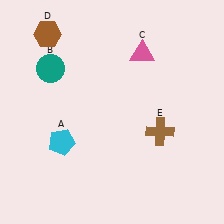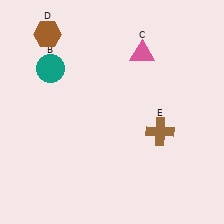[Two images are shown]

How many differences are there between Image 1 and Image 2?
There is 1 difference between the two images.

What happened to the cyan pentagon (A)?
The cyan pentagon (A) was removed in Image 2. It was in the bottom-left area of Image 1.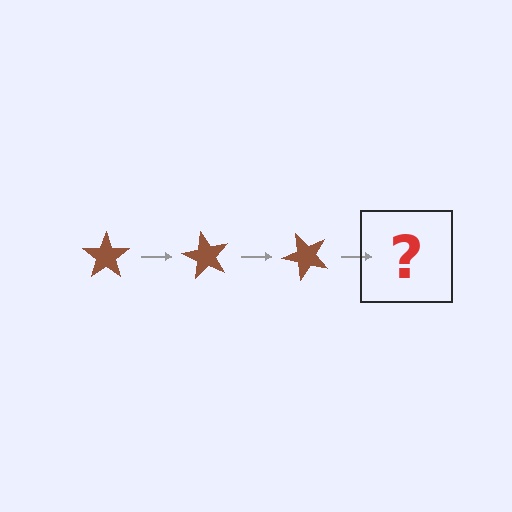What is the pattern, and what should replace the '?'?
The pattern is that the star rotates 60 degrees each step. The '?' should be a brown star rotated 180 degrees.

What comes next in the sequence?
The next element should be a brown star rotated 180 degrees.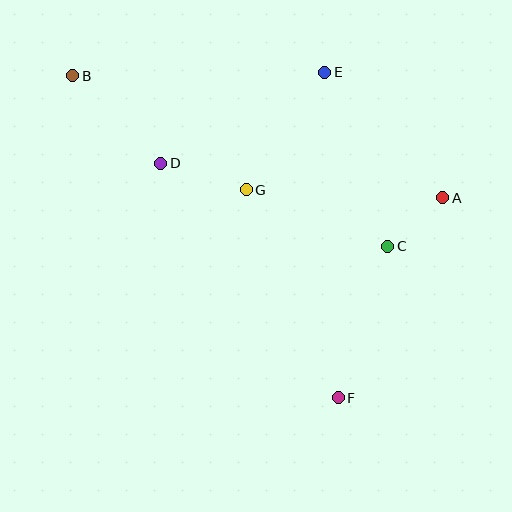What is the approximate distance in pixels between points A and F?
The distance between A and F is approximately 225 pixels.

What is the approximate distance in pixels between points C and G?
The distance between C and G is approximately 153 pixels.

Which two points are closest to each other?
Points A and C are closest to each other.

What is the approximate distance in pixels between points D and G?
The distance between D and G is approximately 90 pixels.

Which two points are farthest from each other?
Points B and F are farthest from each other.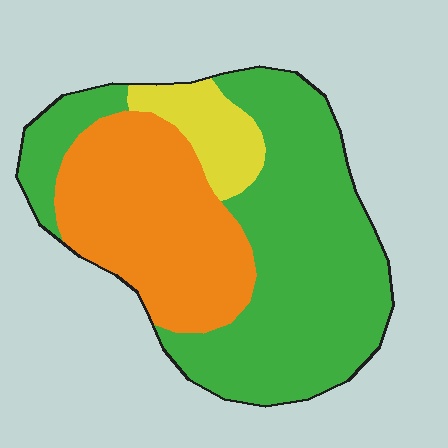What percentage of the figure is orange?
Orange covers 34% of the figure.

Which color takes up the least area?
Yellow, at roughly 10%.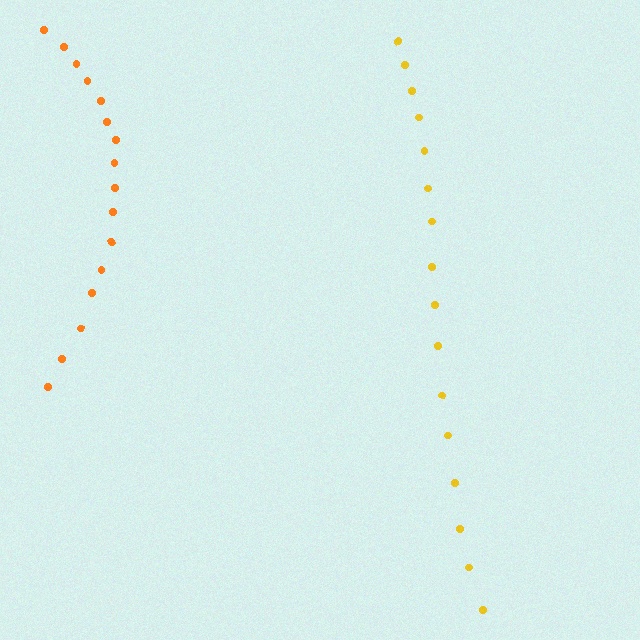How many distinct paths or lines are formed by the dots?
There are 2 distinct paths.